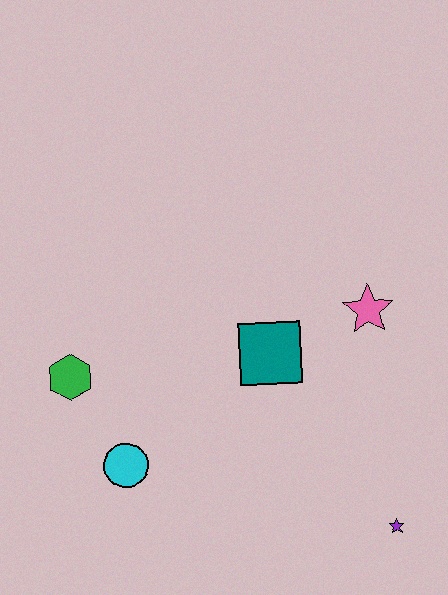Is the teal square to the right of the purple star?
No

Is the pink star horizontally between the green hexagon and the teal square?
No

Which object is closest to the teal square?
The pink star is closest to the teal square.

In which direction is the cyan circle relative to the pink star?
The cyan circle is to the left of the pink star.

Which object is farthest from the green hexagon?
The purple star is farthest from the green hexagon.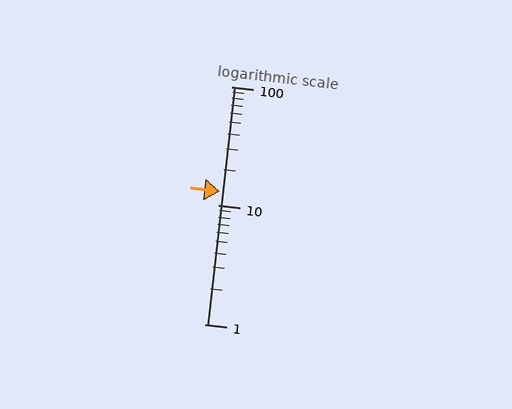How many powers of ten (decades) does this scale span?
The scale spans 2 decades, from 1 to 100.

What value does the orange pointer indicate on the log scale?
The pointer indicates approximately 13.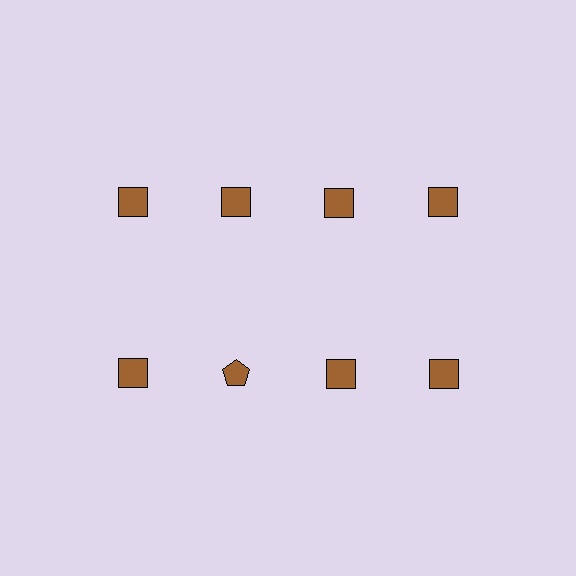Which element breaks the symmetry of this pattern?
The brown pentagon in the second row, second from left column breaks the symmetry. All other shapes are brown squares.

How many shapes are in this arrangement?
There are 8 shapes arranged in a grid pattern.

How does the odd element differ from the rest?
It has a different shape: pentagon instead of square.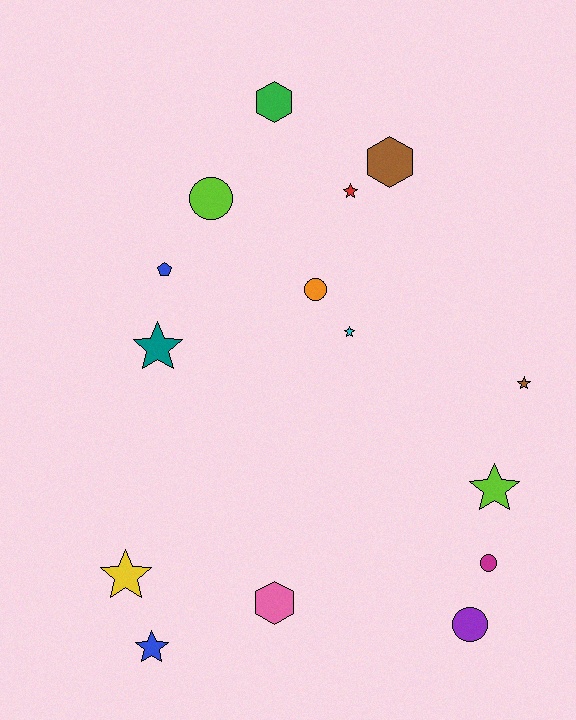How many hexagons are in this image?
There are 3 hexagons.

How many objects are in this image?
There are 15 objects.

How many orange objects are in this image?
There is 1 orange object.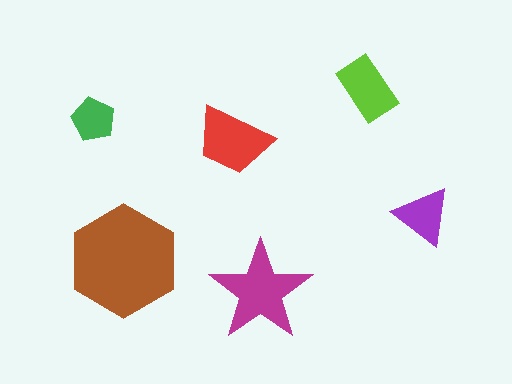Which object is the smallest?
The green pentagon.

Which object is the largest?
The brown hexagon.